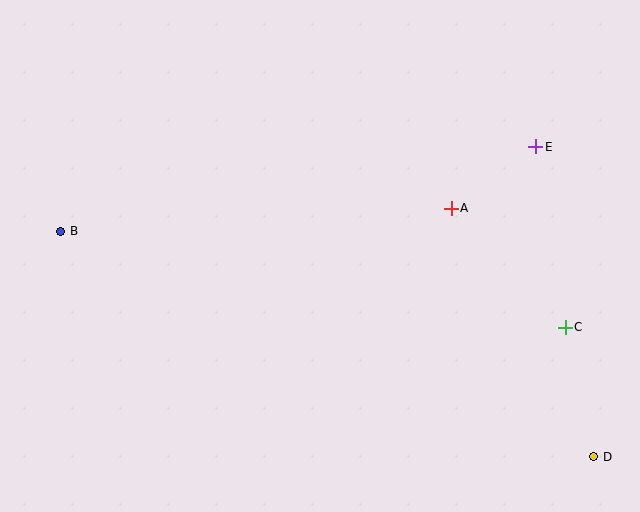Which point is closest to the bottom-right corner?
Point D is closest to the bottom-right corner.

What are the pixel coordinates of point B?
Point B is at (61, 231).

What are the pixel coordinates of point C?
Point C is at (565, 327).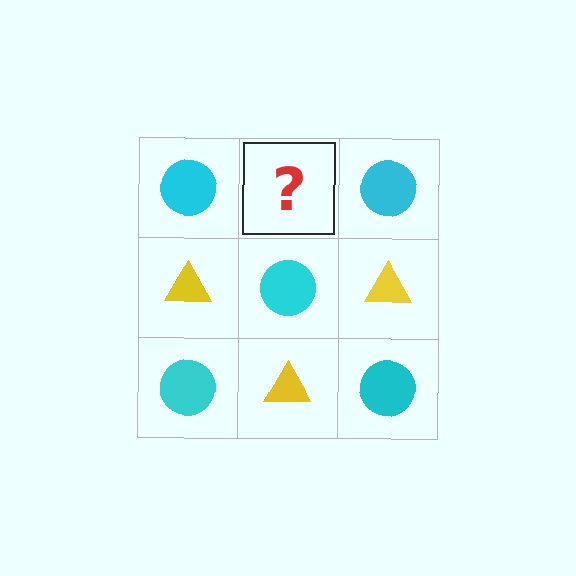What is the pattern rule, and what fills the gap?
The rule is that it alternates cyan circle and yellow triangle in a checkerboard pattern. The gap should be filled with a yellow triangle.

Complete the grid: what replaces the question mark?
The question mark should be replaced with a yellow triangle.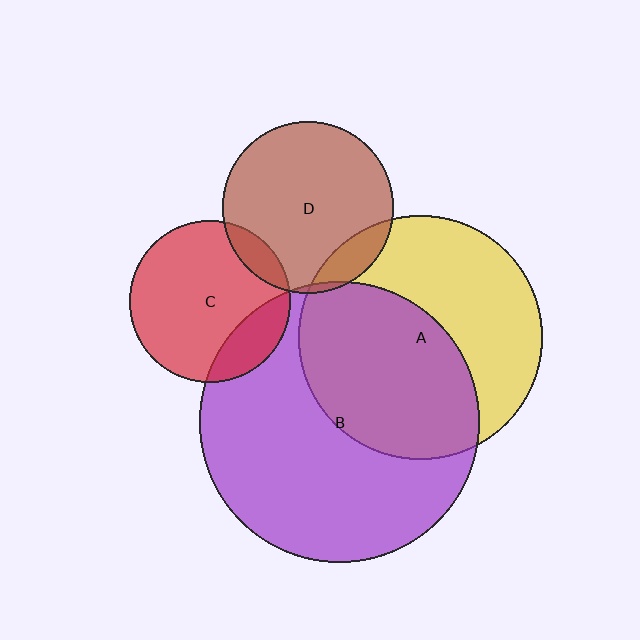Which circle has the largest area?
Circle B (purple).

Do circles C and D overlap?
Yes.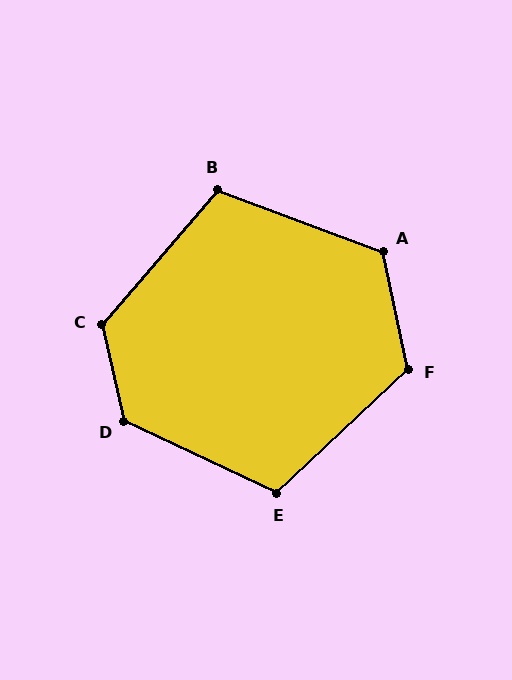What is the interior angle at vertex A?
Approximately 122 degrees (obtuse).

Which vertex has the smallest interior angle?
B, at approximately 110 degrees.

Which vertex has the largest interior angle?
D, at approximately 128 degrees.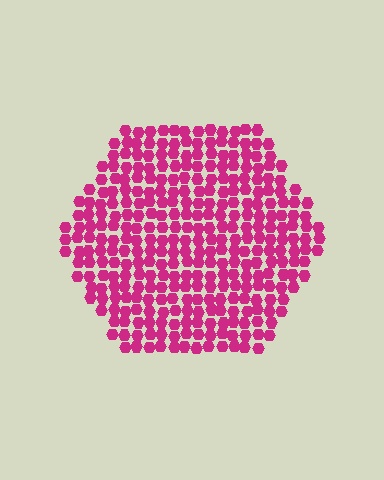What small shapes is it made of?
It is made of small hexagons.